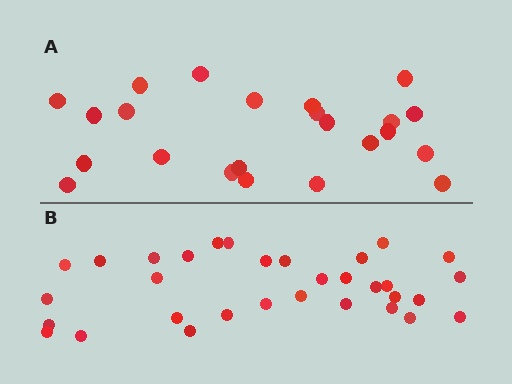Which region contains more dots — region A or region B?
Region B (the bottom region) has more dots.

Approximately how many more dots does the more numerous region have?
Region B has roughly 8 or so more dots than region A.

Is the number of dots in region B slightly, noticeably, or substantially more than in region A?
Region B has noticeably more, but not dramatically so. The ratio is roughly 1.4 to 1.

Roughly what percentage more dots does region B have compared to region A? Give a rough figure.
About 40% more.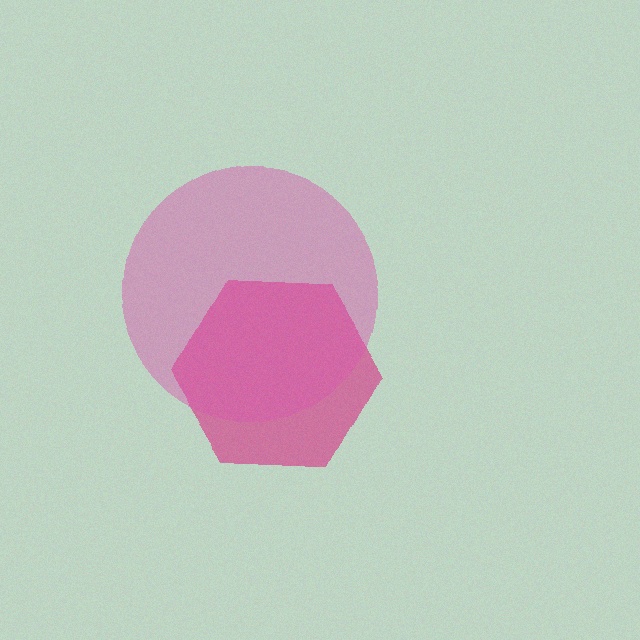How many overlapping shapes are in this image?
There are 2 overlapping shapes in the image.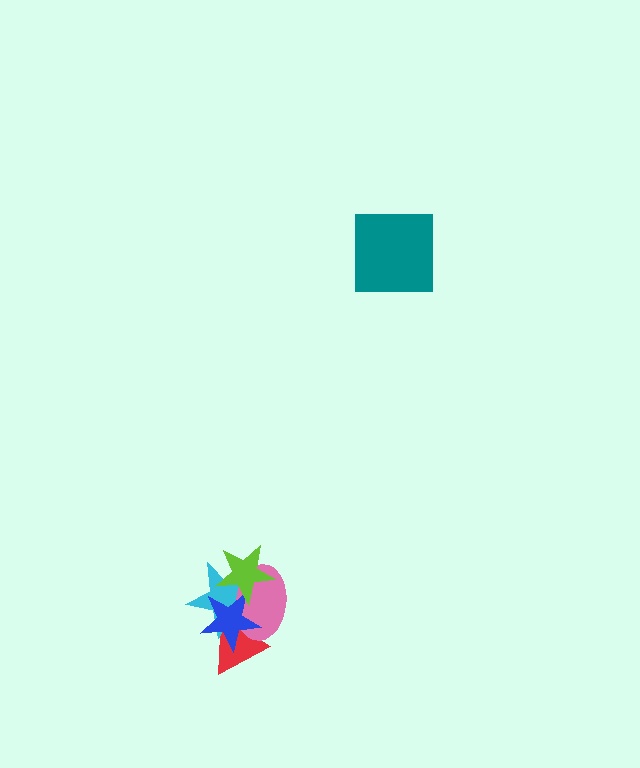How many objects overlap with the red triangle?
3 objects overlap with the red triangle.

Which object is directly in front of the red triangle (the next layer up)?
The cyan star is directly in front of the red triangle.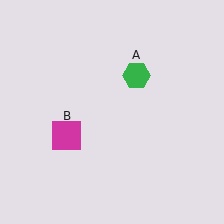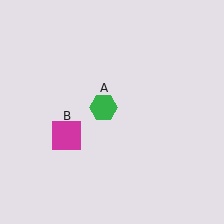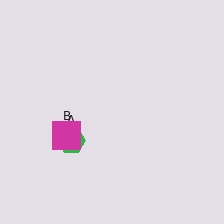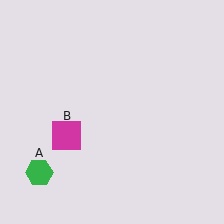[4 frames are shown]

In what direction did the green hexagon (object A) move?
The green hexagon (object A) moved down and to the left.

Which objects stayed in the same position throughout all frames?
Magenta square (object B) remained stationary.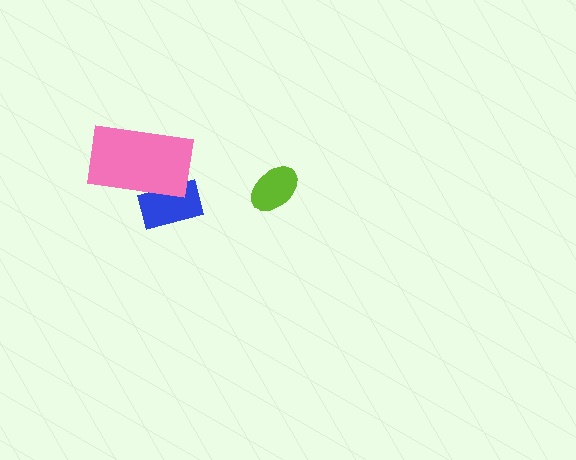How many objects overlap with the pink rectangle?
1 object overlaps with the pink rectangle.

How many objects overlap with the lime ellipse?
0 objects overlap with the lime ellipse.